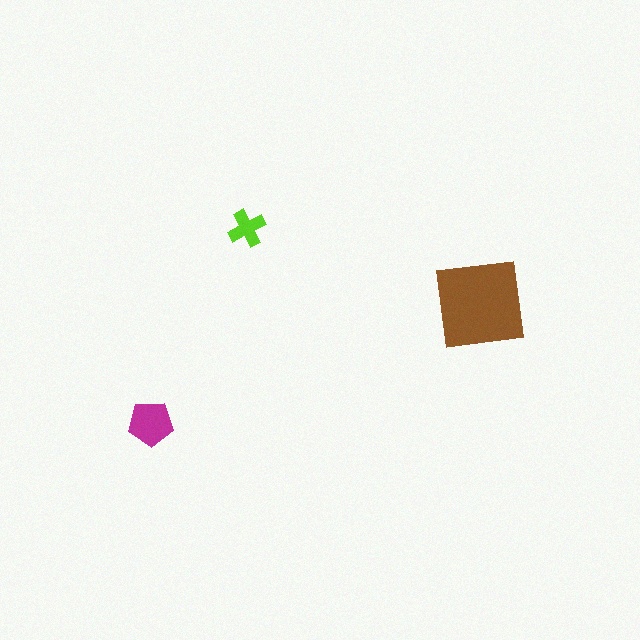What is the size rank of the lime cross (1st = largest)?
3rd.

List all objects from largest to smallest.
The brown square, the magenta pentagon, the lime cross.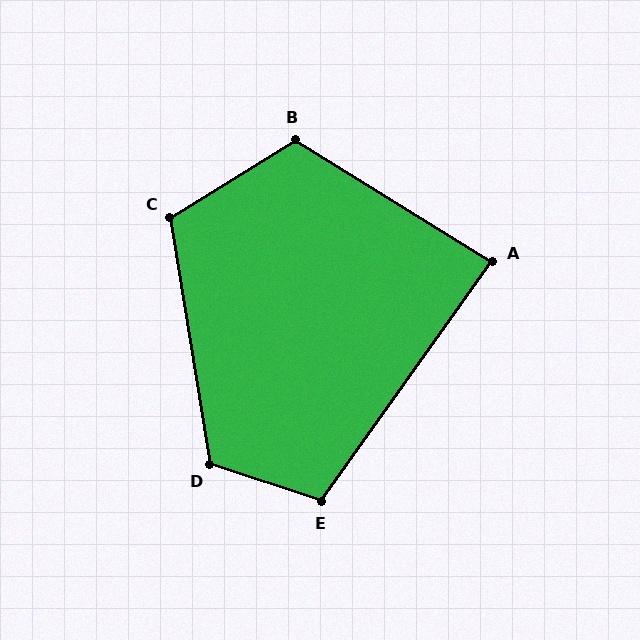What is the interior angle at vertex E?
Approximately 107 degrees (obtuse).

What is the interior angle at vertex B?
Approximately 117 degrees (obtuse).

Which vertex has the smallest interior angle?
A, at approximately 86 degrees.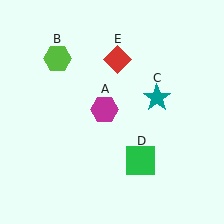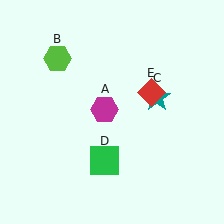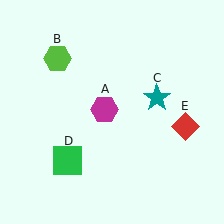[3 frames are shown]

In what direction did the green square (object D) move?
The green square (object D) moved left.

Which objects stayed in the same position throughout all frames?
Magenta hexagon (object A) and lime hexagon (object B) and teal star (object C) remained stationary.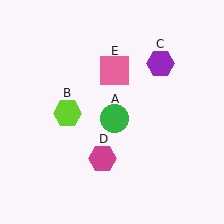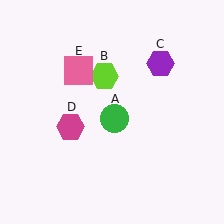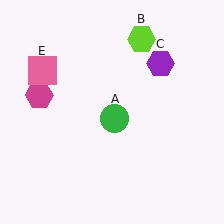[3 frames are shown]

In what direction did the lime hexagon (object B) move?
The lime hexagon (object B) moved up and to the right.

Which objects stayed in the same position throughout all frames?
Green circle (object A) and purple hexagon (object C) remained stationary.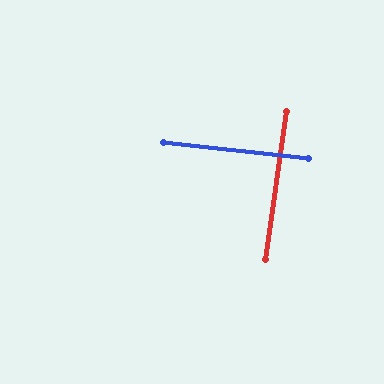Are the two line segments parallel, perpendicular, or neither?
Perpendicular — they meet at approximately 89°.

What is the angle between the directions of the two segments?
Approximately 89 degrees.